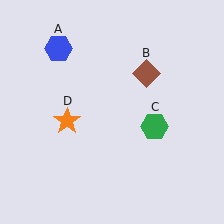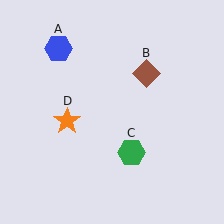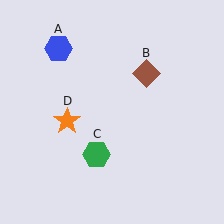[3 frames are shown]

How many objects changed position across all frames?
1 object changed position: green hexagon (object C).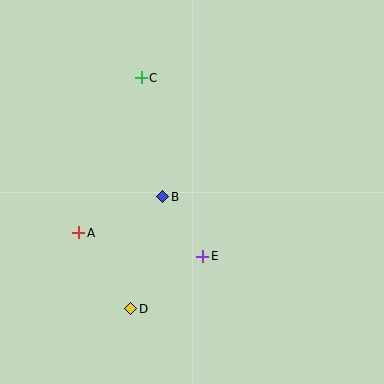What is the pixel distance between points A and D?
The distance between A and D is 92 pixels.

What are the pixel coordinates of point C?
Point C is at (141, 78).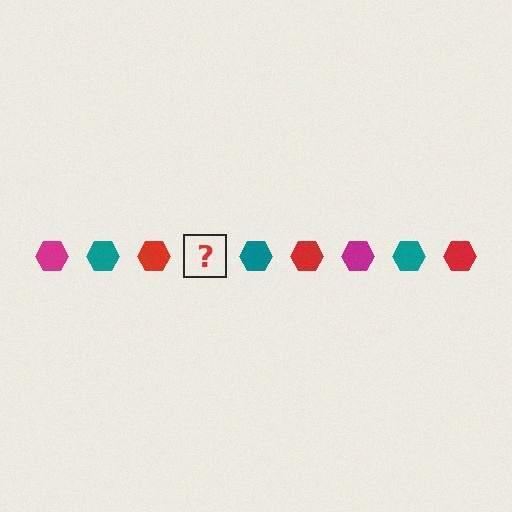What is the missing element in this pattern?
The missing element is a magenta hexagon.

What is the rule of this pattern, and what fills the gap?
The rule is that the pattern cycles through magenta, teal, red hexagons. The gap should be filled with a magenta hexagon.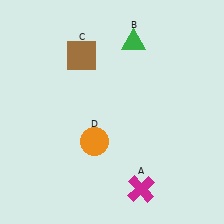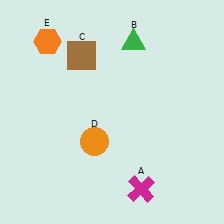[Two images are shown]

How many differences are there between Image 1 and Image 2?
There is 1 difference between the two images.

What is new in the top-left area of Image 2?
An orange hexagon (E) was added in the top-left area of Image 2.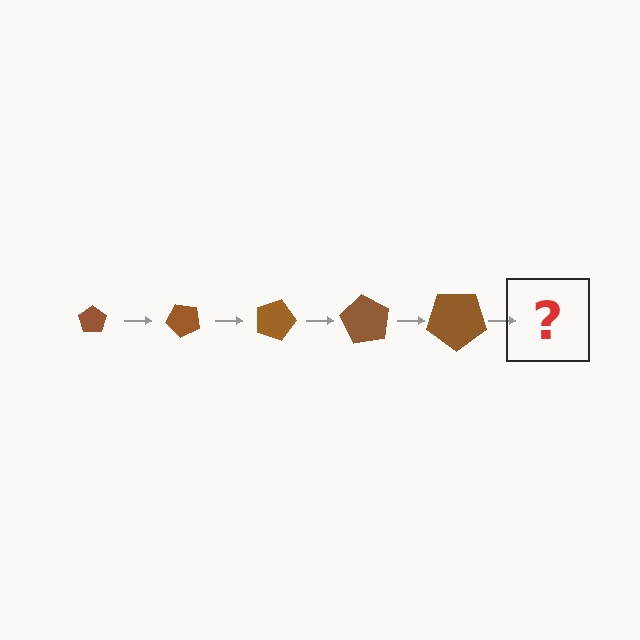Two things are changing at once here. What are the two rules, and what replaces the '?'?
The two rules are that the pentagon grows larger each step and it rotates 45 degrees each step. The '?' should be a pentagon, larger than the previous one and rotated 225 degrees from the start.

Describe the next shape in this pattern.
It should be a pentagon, larger than the previous one and rotated 225 degrees from the start.